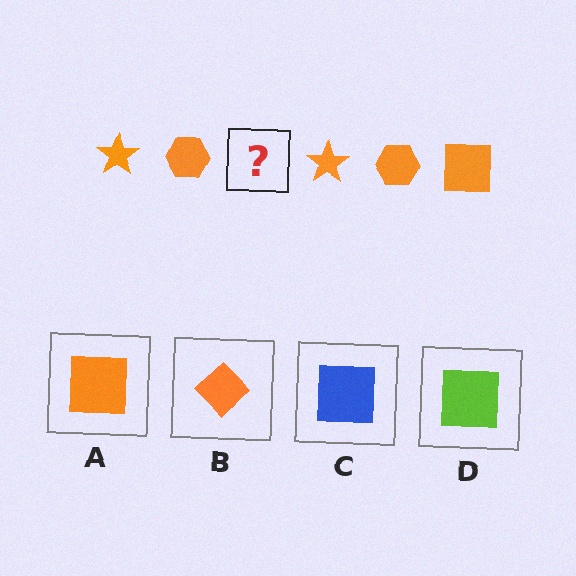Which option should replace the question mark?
Option A.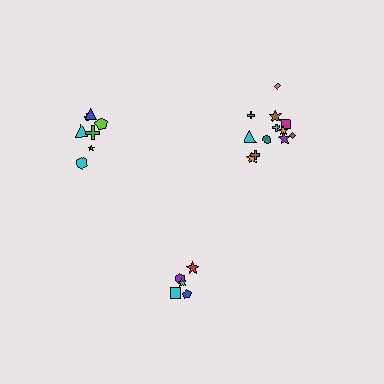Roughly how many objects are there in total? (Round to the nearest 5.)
Roughly 25 objects in total.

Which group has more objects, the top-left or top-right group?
The top-right group.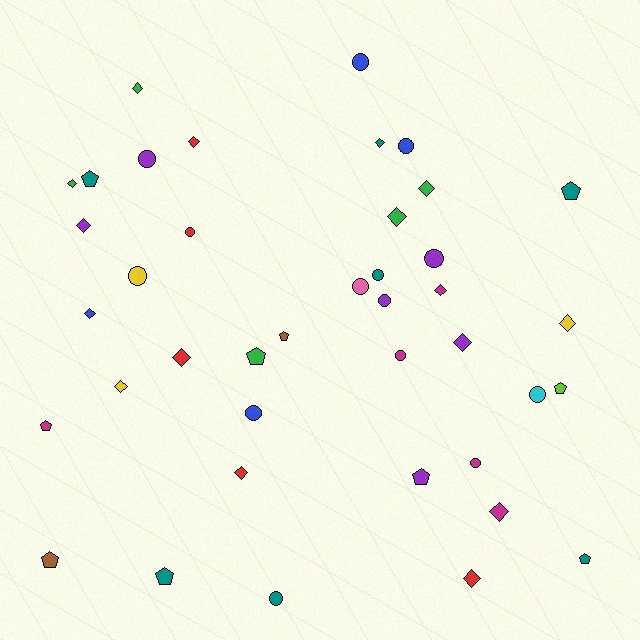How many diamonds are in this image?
There are 16 diamonds.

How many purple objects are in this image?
There are 6 purple objects.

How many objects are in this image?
There are 40 objects.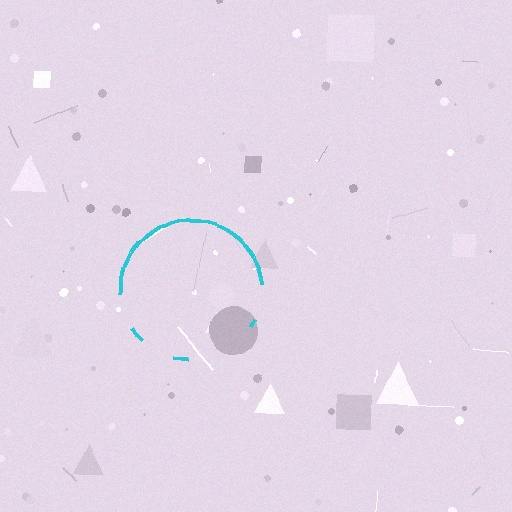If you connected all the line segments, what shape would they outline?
They would outline a circle.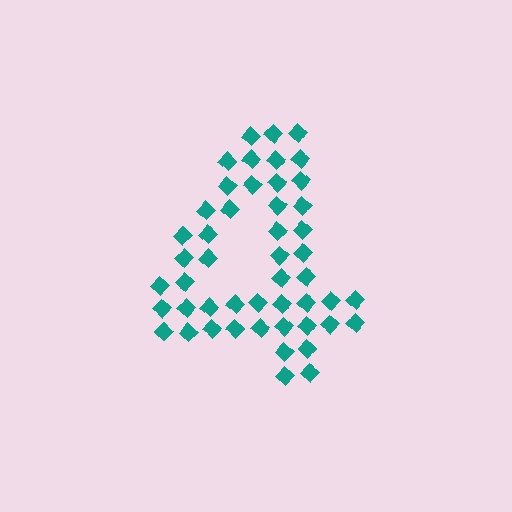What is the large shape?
The large shape is the digit 4.